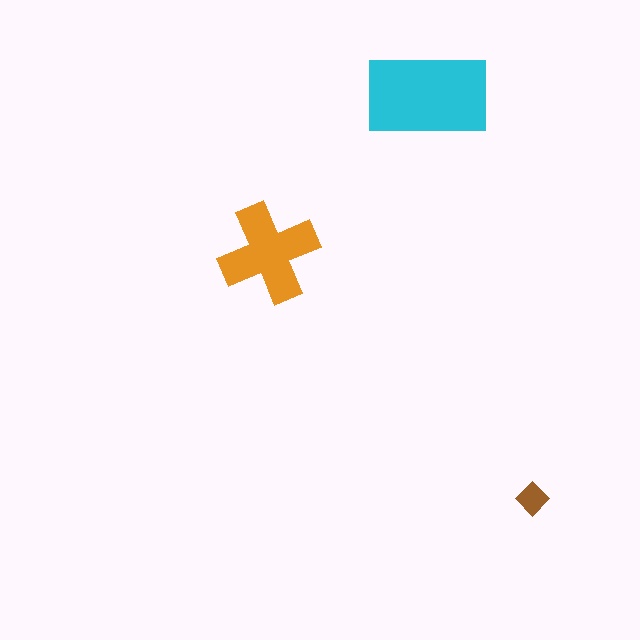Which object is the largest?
The cyan rectangle.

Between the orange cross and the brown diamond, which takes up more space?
The orange cross.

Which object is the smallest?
The brown diamond.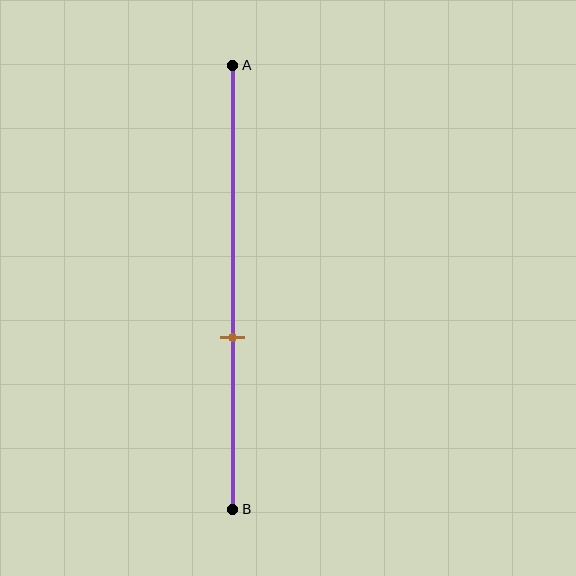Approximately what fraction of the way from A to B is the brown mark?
The brown mark is approximately 60% of the way from A to B.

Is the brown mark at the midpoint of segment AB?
No, the mark is at about 60% from A, not at the 50% midpoint.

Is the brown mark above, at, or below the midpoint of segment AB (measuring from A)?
The brown mark is below the midpoint of segment AB.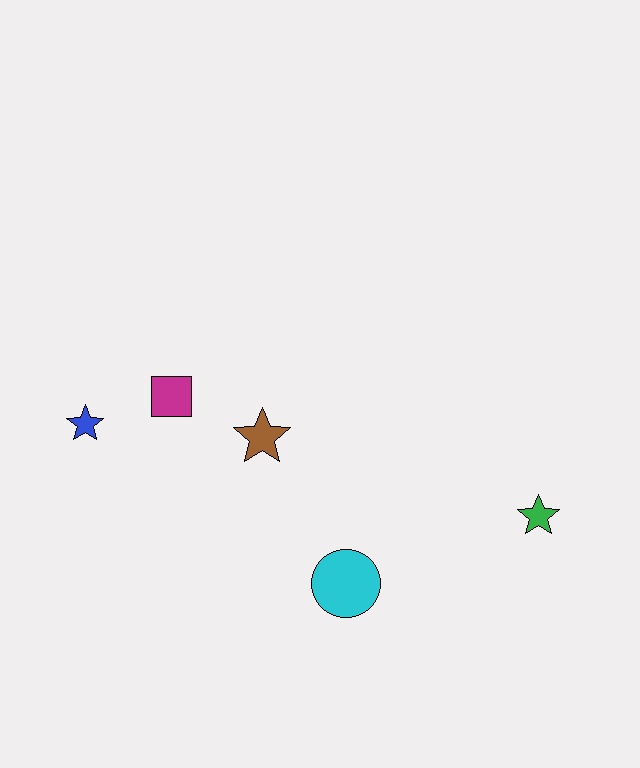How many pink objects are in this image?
There are no pink objects.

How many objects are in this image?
There are 5 objects.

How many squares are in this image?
There is 1 square.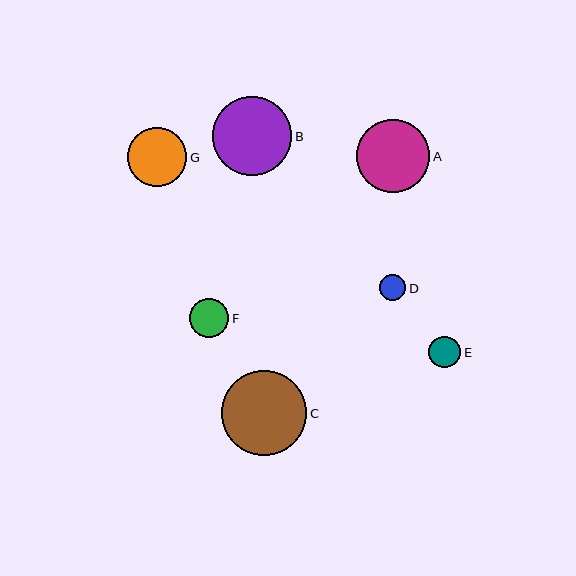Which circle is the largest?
Circle C is the largest with a size of approximately 85 pixels.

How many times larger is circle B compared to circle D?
Circle B is approximately 3.1 times the size of circle D.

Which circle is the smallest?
Circle D is the smallest with a size of approximately 26 pixels.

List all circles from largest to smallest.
From largest to smallest: C, B, A, G, F, E, D.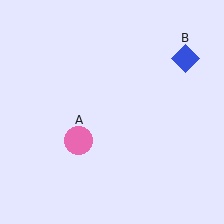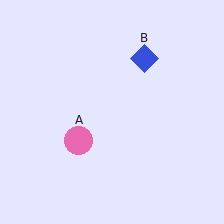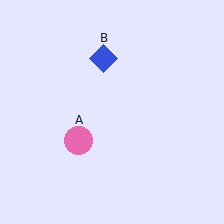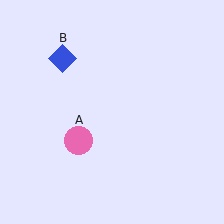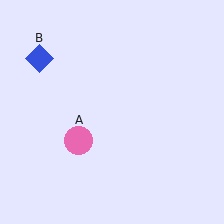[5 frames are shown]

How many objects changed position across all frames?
1 object changed position: blue diamond (object B).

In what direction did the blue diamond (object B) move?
The blue diamond (object B) moved left.